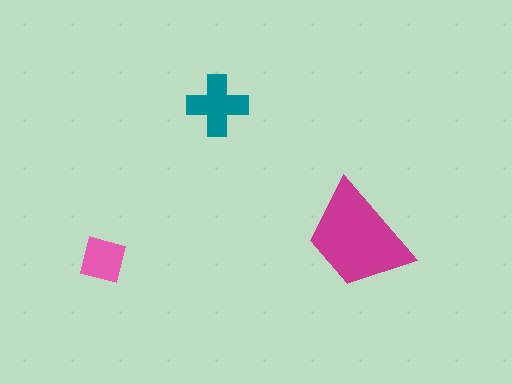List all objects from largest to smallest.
The magenta trapezoid, the teal cross, the pink square.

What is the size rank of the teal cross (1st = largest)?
2nd.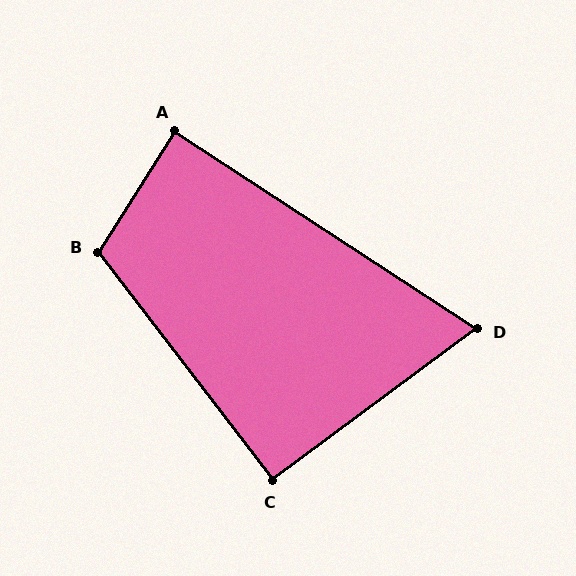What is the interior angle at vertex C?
Approximately 91 degrees (approximately right).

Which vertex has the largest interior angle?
B, at approximately 110 degrees.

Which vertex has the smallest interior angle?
D, at approximately 70 degrees.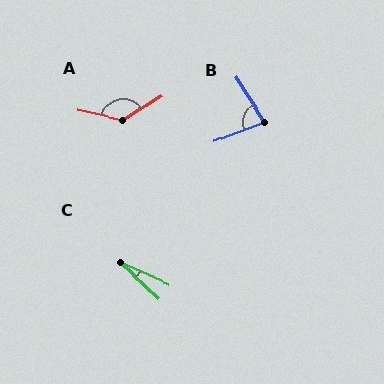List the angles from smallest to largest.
C (19°), B (78°), A (135°).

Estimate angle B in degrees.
Approximately 78 degrees.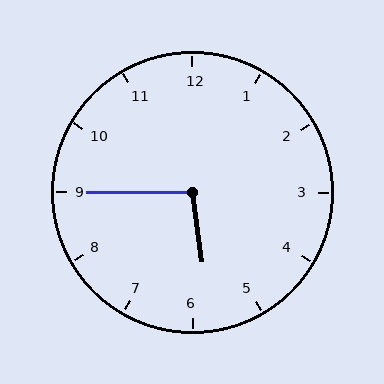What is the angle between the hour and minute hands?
Approximately 98 degrees.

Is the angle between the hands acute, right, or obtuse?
It is obtuse.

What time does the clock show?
5:45.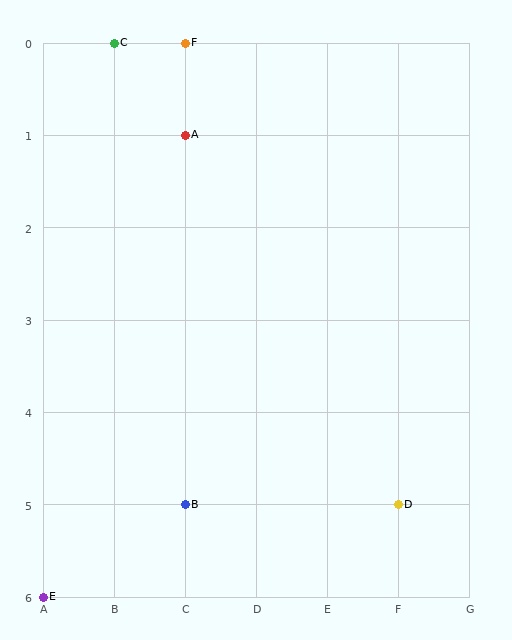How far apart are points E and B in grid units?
Points E and B are 2 columns and 1 row apart (about 2.2 grid units diagonally).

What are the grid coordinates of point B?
Point B is at grid coordinates (C, 5).